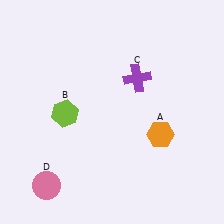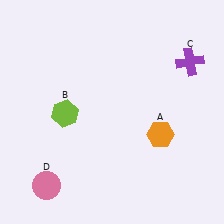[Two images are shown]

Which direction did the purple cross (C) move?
The purple cross (C) moved right.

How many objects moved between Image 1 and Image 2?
1 object moved between the two images.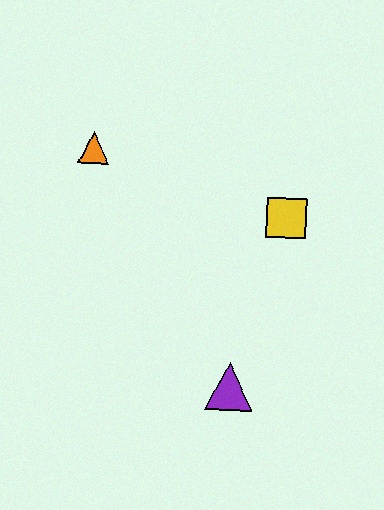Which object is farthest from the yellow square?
The orange triangle is farthest from the yellow square.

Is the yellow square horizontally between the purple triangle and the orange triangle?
No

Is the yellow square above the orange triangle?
No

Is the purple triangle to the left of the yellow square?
Yes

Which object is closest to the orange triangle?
The yellow square is closest to the orange triangle.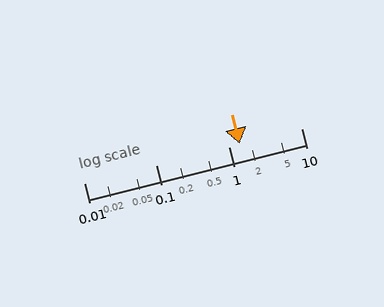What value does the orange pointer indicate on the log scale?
The pointer indicates approximately 1.4.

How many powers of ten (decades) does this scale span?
The scale spans 3 decades, from 0.01 to 10.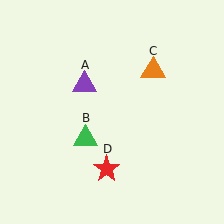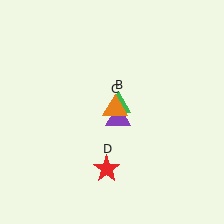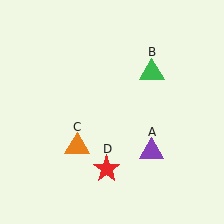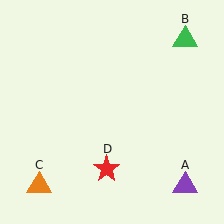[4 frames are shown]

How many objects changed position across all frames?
3 objects changed position: purple triangle (object A), green triangle (object B), orange triangle (object C).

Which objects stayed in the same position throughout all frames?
Red star (object D) remained stationary.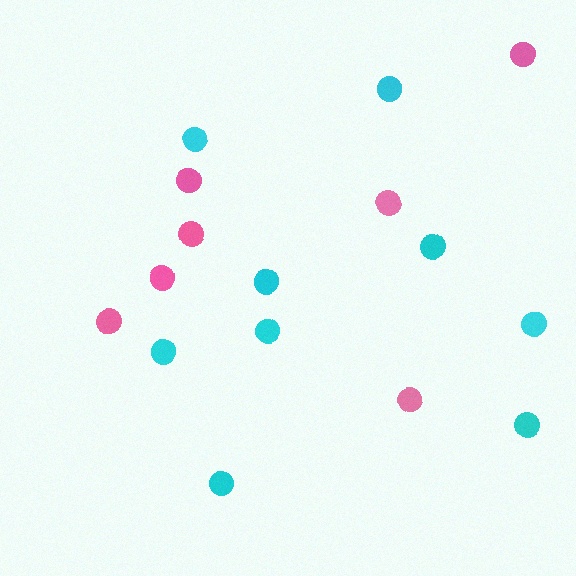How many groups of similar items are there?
There are 2 groups: one group of cyan circles (9) and one group of pink circles (7).